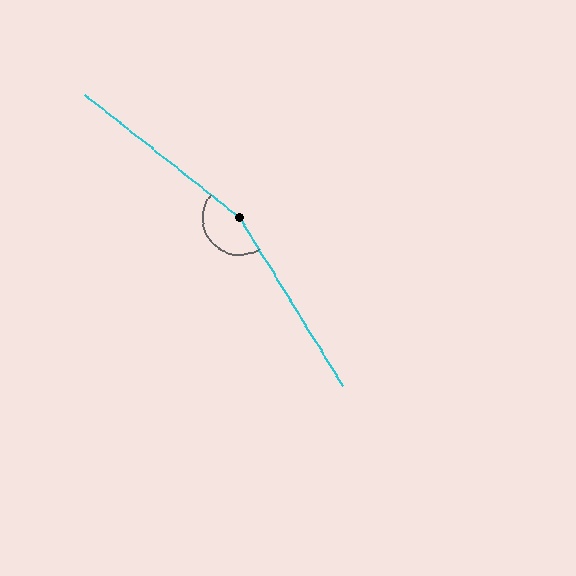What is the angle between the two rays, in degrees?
Approximately 160 degrees.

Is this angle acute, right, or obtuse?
It is obtuse.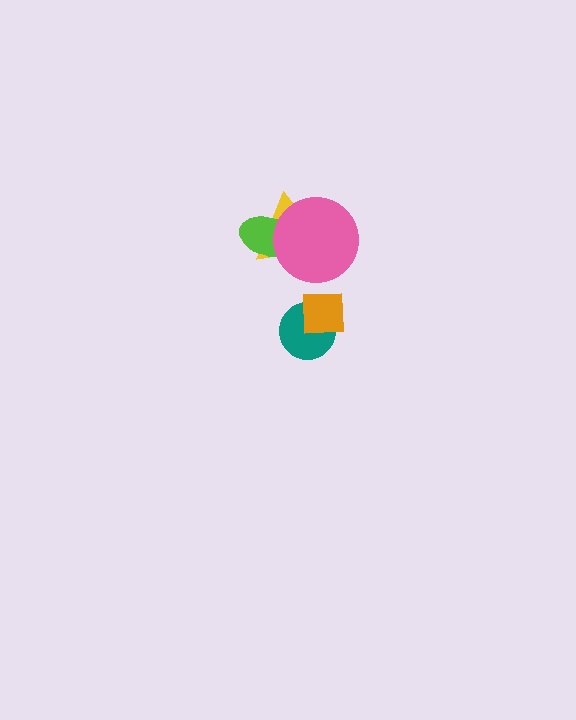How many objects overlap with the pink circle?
2 objects overlap with the pink circle.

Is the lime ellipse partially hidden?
Yes, it is partially covered by another shape.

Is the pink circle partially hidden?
No, no other shape covers it.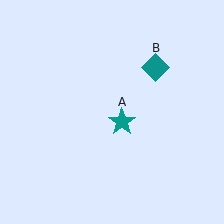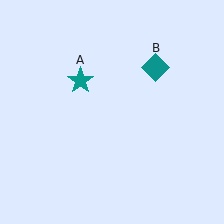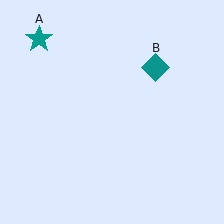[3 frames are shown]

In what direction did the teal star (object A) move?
The teal star (object A) moved up and to the left.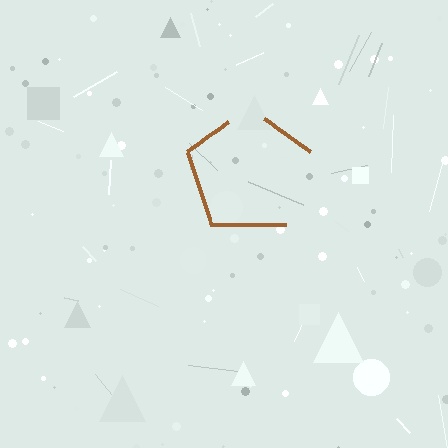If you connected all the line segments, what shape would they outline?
They would outline a pentagon.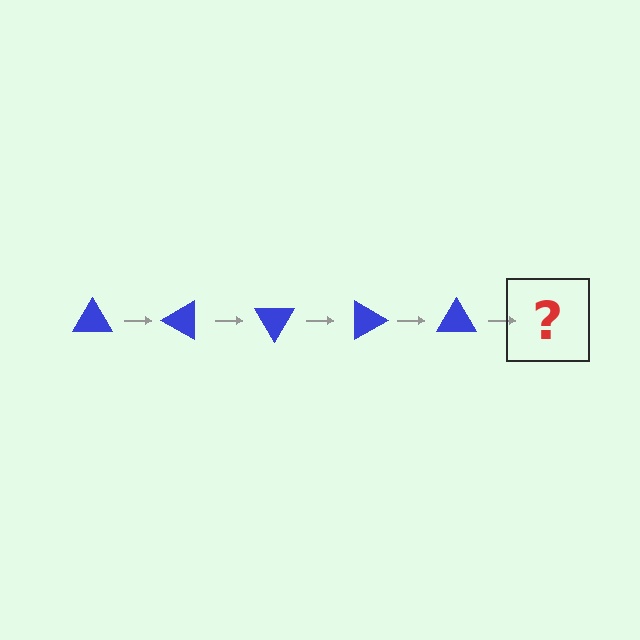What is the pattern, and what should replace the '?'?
The pattern is that the triangle rotates 30 degrees each step. The '?' should be a blue triangle rotated 150 degrees.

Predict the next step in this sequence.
The next step is a blue triangle rotated 150 degrees.